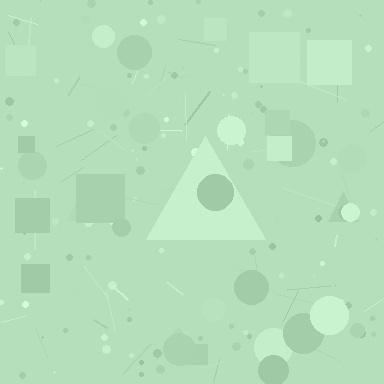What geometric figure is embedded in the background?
A triangle is embedded in the background.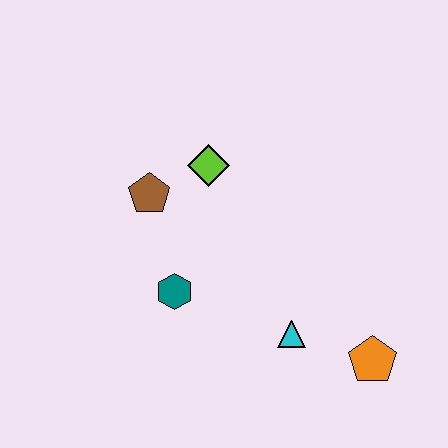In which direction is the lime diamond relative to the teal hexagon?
The lime diamond is above the teal hexagon.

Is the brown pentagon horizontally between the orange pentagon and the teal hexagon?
No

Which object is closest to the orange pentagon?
The cyan triangle is closest to the orange pentagon.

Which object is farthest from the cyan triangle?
The brown pentagon is farthest from the cyan triangle.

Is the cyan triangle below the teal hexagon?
Yes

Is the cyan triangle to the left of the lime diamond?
No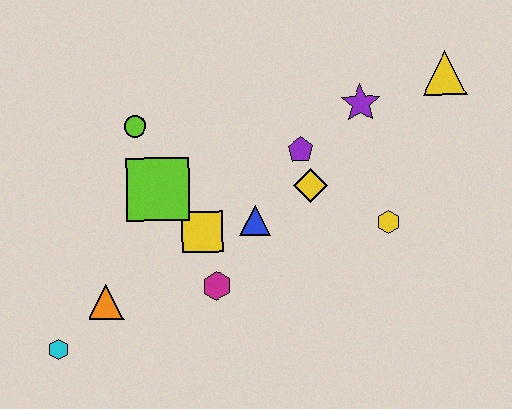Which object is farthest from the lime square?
The yellow triangle is farthest from the lime square.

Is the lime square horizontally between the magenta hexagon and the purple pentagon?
No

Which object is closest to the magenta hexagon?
The yellow square is closest to the magenta hexagon.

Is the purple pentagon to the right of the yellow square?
Yes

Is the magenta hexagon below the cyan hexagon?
No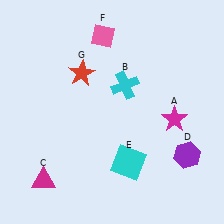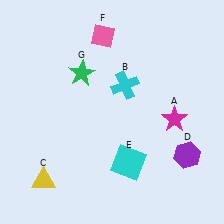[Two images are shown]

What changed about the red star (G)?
In Image 1, G is red. In Image 2, it changed to green.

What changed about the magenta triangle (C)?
In Image 1, C is magenta. In Image 2, it changed to yellow.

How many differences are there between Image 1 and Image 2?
There are 2 differences between the two images.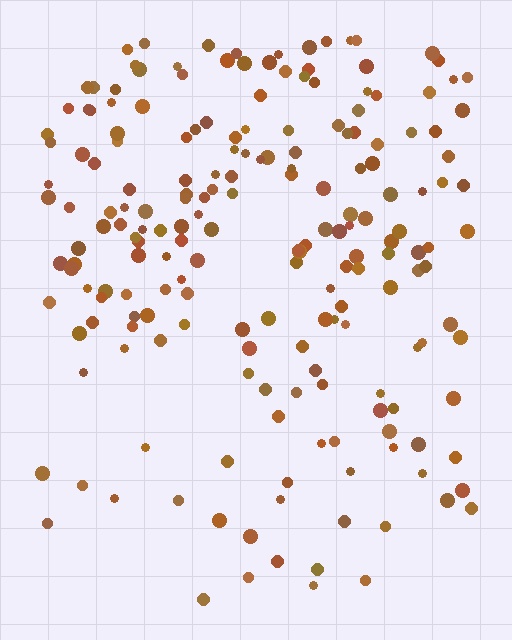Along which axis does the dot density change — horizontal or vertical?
Vertical.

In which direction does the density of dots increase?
From bottom to top, with the top side densest.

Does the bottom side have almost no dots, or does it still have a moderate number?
Still a moderate number, just noticeably fewer than the top.